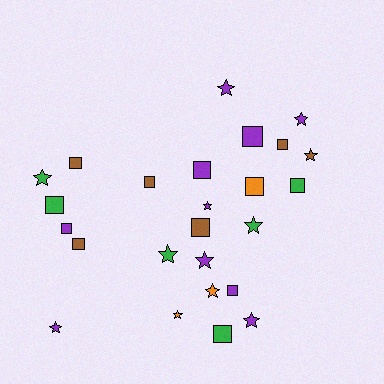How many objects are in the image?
There are 25 objects.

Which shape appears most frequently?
Square, with 13 objects.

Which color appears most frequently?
Purple, with 10 objects.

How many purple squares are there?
There are 4 purple squares.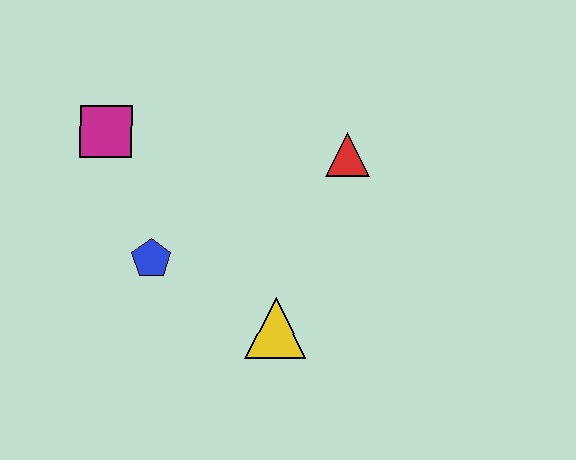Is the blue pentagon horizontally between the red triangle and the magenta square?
Yes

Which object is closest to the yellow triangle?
The blue pentagon is closest to the yellow triangle.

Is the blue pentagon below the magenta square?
Yes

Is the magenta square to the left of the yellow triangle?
Yes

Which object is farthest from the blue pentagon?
The red triangle is farthest from the blue pentagon.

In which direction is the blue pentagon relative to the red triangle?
The blue pentagon is to the left of the red triangle.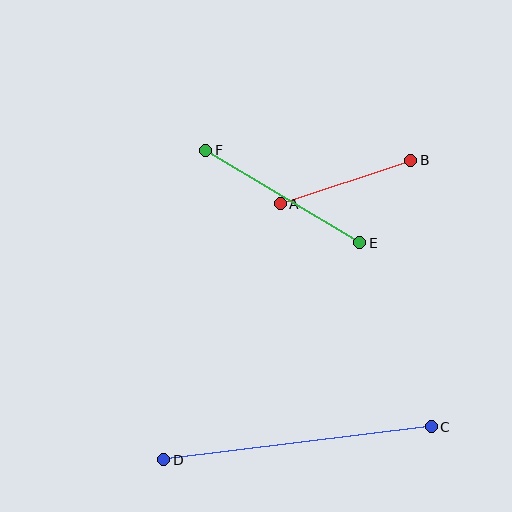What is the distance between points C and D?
The distance is approximately 270 pixels.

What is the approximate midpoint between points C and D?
The midpoint is at approximately (297, 443) pixels.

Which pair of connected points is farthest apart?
Points C and D are farthest apart.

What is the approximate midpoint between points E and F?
The midpoint is at approximately (283, 196) pixels.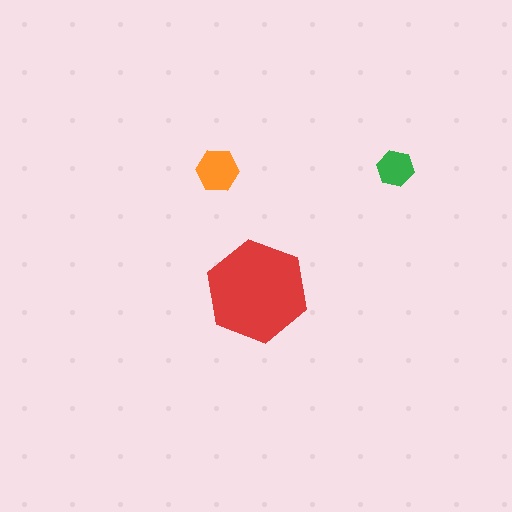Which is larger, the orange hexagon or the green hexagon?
The orange one.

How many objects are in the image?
There are 3 objects in the image.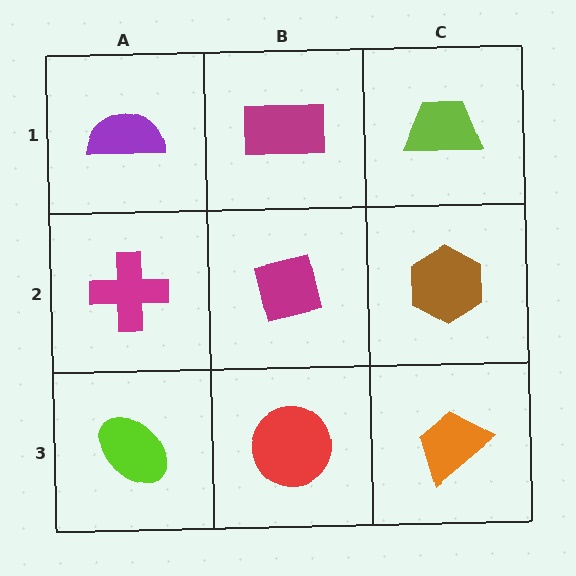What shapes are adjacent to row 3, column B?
A magenta square (row 2, column B), a lime ellipse (row 3, column A), an orange trapezoid (row 3, column C).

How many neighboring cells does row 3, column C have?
2.